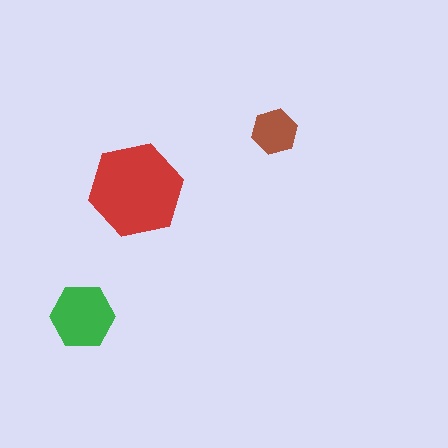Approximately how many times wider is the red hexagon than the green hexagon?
About 1.5 times wider.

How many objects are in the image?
There are 3 objects in the image.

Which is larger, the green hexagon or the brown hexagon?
The green one.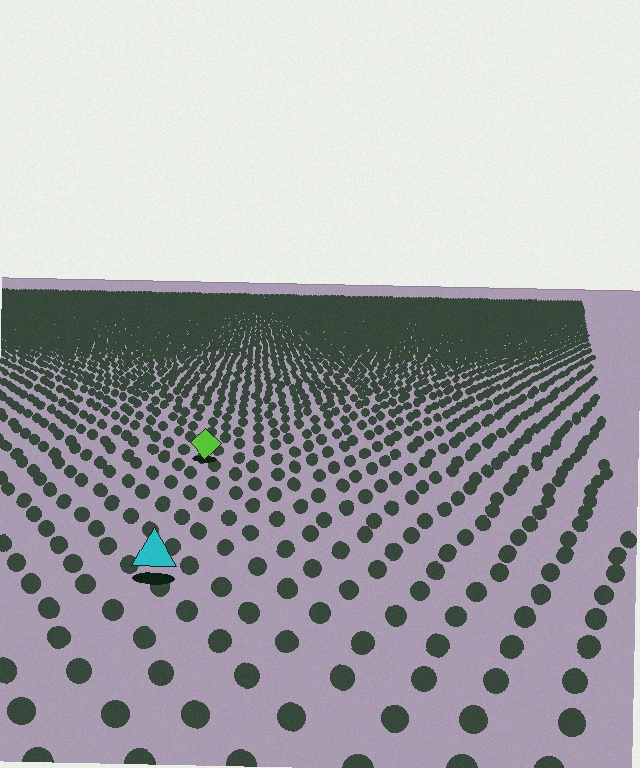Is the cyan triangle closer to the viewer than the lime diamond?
Yes. The cyan triangle is closer — you can tell from the texture gradient: the ground texture is coarser near it.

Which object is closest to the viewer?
The cyan triangle is closest. The texture marks near it are larger and more spread out.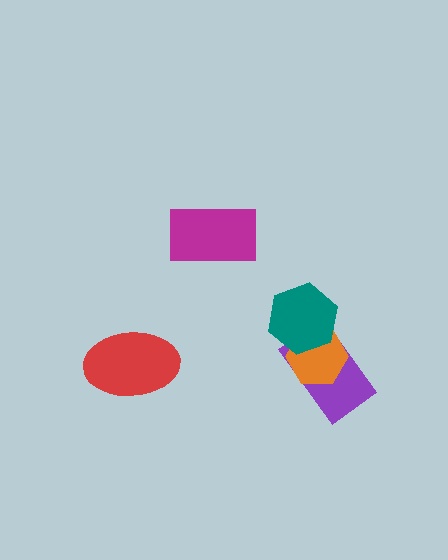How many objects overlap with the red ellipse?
0 objects overlap with the red ellipse.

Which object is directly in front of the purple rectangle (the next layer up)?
The orange hexagon is directly in front of the purple rectangle.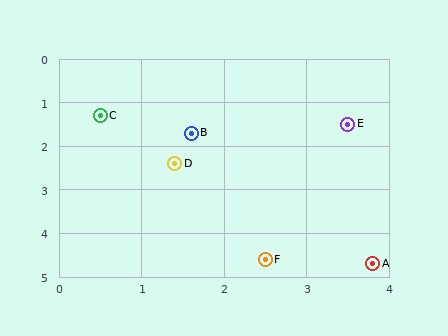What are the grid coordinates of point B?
Point B is at approximately (1.6, 1.7).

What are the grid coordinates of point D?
Point D is at approximately (1.4, 2.4).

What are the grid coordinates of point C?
Point C is at approximately (0.5, 1.3).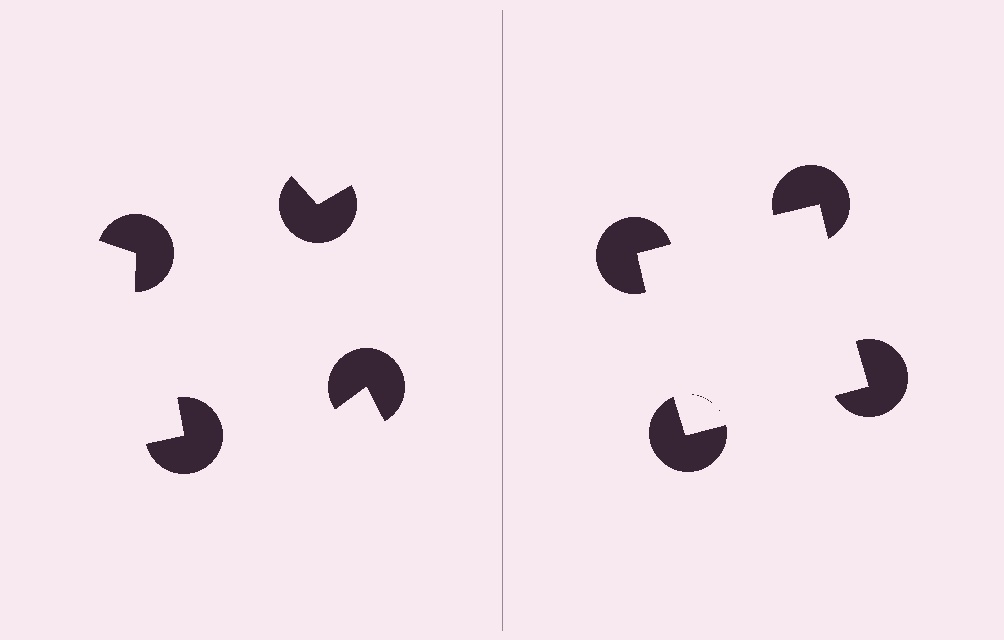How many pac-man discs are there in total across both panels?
8 — 4 on each side.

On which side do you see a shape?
An illusory square appears on the right side. On the left side the wedge cuts are rotated, so no coherent shape forms.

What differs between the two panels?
The pac-man discs are positioned identically on both sides; only the wedge orientations differ. On the right they align to a square; on the left they are misaligned.